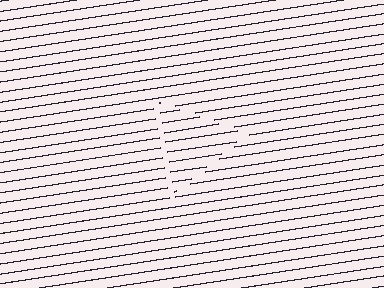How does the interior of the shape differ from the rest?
The interior of the shape contains the same grating, shifted by half a period — the contour is defined by the phase discontinuity where line-ends from the inner and outer gratings abut.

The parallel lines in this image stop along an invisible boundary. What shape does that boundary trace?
An illusory triangle. The interior of the shape contains the same grating, shifted by half a period — the contour is defined by the phase discontinuity where line-ends from the inner and outer gratings abut.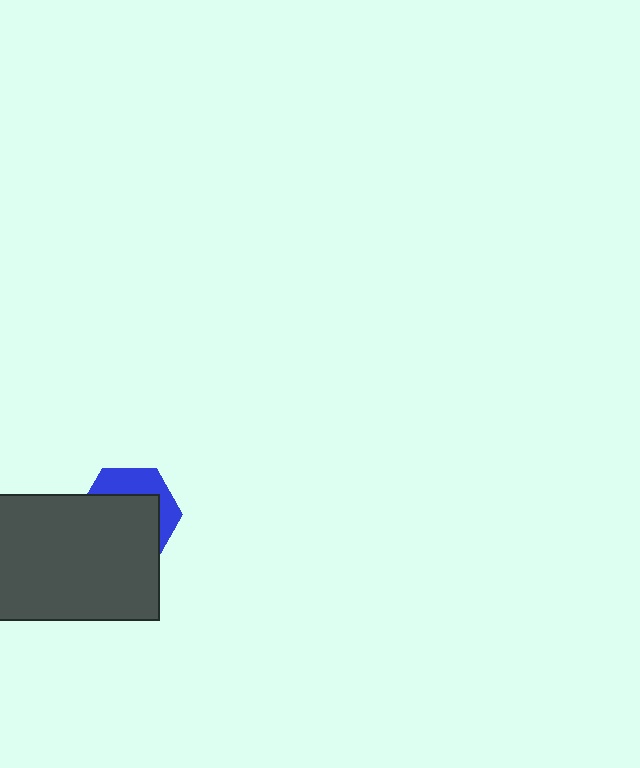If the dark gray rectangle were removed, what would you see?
You would see the complete blue hexagon.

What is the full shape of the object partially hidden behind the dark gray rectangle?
The partially hidden object is a blue hexagon.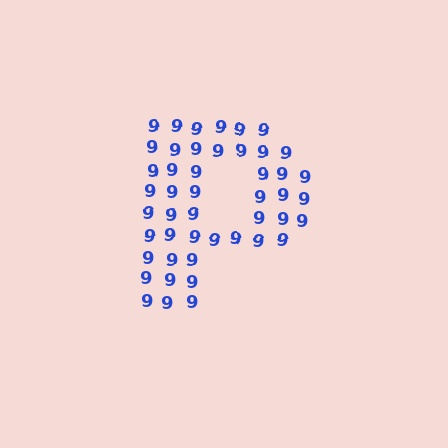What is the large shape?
The large shape is the letter P.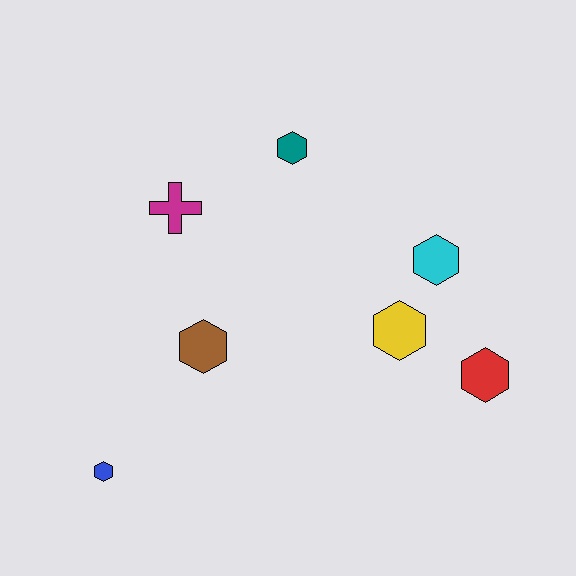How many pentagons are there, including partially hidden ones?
There are no pentagons.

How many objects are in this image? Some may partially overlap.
There are 7 objects.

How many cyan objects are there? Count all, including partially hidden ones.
There is 1 cyan object.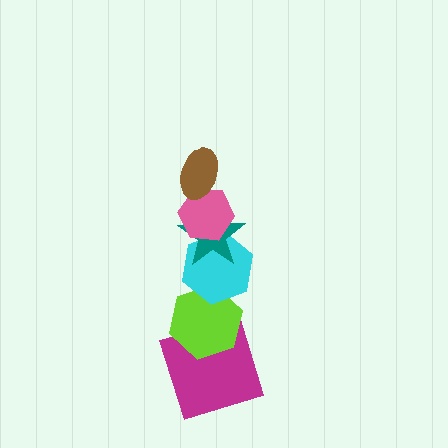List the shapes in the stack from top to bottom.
From top to bottom: the brown ellipse, the pink hexagon, the teal star, the cyan hexagon, the lime hexagon, the magenta square.